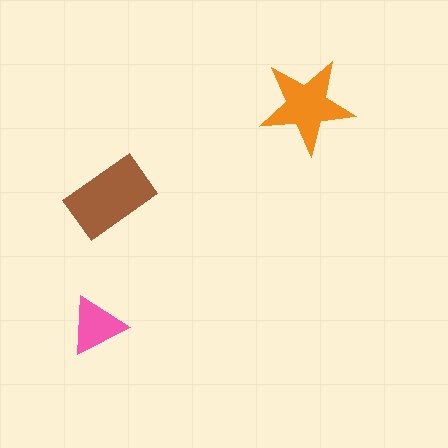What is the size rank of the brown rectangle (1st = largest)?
1st.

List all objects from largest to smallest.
The brown rectangle, the orange star, the pink triangle.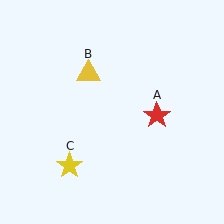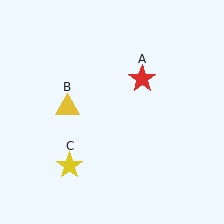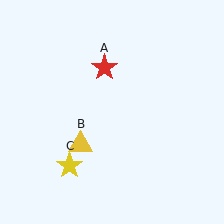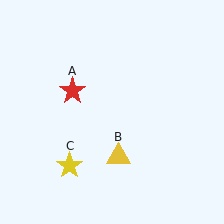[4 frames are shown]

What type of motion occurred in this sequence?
The red star (object A), yellow triangle (object B) rotated counterclockwise around the center of the scene.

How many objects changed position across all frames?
2 objects changed position: red star (object A), yellow triangle (object B).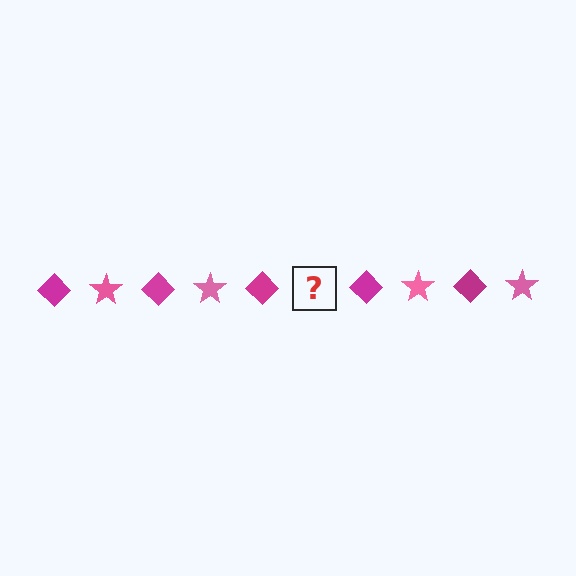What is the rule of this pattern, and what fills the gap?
The rule is that the pattern alternates between magenta diamond and pink star. The gap should be filled with a pink star.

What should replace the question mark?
The question mark should be replaced with a pink star.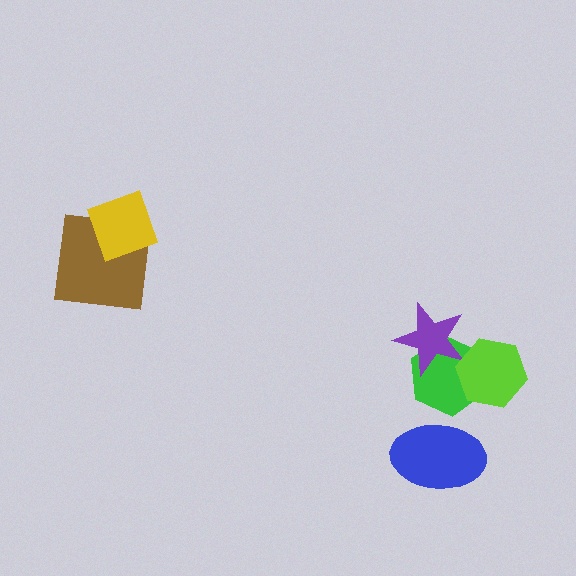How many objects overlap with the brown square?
1 object overlaps with the brown square.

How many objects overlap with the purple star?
1 object overlaps with the purple star.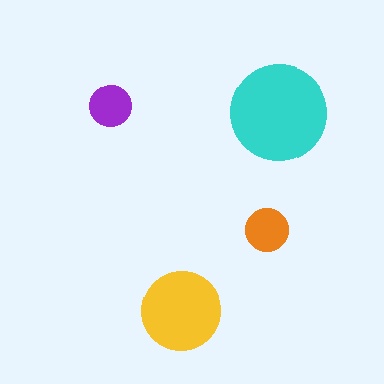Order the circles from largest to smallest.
the cyan one, the yellow one, the orange one, the purple one.